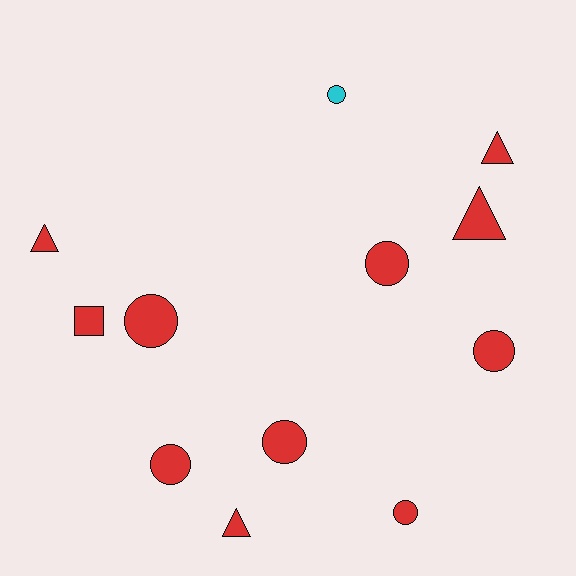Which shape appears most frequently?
Circle, with 7 objects.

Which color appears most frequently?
Red, with 11 objects.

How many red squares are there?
There is 1 red square.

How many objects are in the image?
There are 12 objects.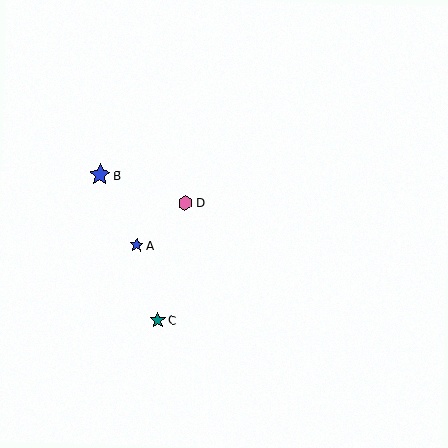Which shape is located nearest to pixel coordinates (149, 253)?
The blue star (labeled A) at (137, 245) is nearest to that location.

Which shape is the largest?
The blue star (labeled B) is the largest.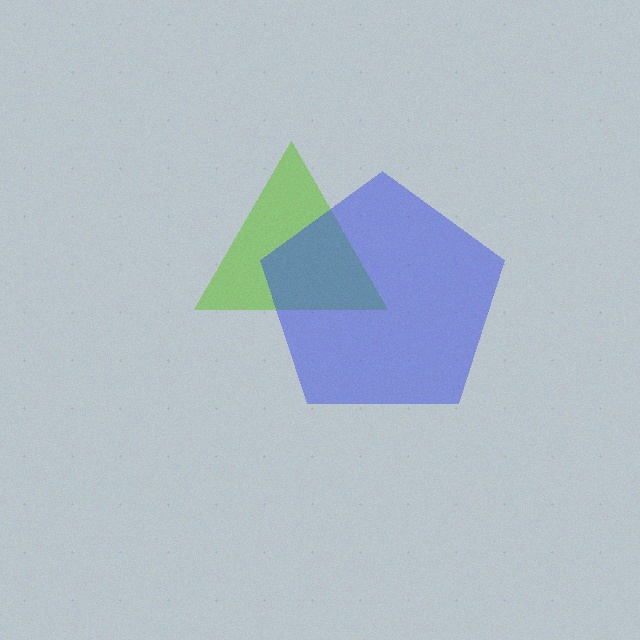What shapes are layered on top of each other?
The layered shapes are: a lime triangle, a blue pentagon.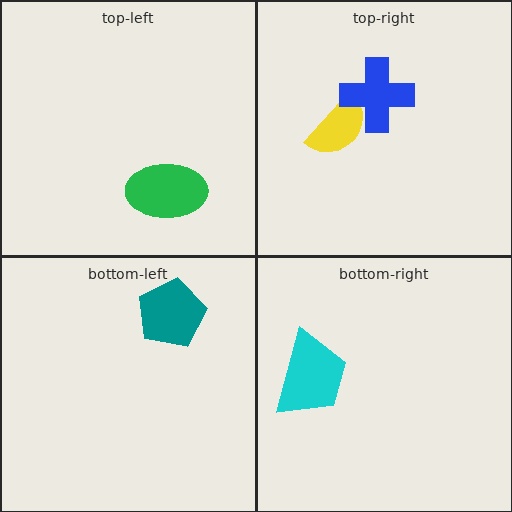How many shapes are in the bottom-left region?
1.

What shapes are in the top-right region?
The yellow semicircle, the blue cross.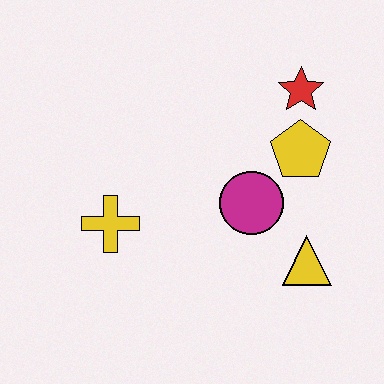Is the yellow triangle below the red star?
Yes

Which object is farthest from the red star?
The yellow cross is farthest from the red star.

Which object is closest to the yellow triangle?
The magenta circle is closest to the yellow triangle.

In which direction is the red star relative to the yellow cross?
The red star is to the right of the yellow cross.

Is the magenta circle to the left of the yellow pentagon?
Yes